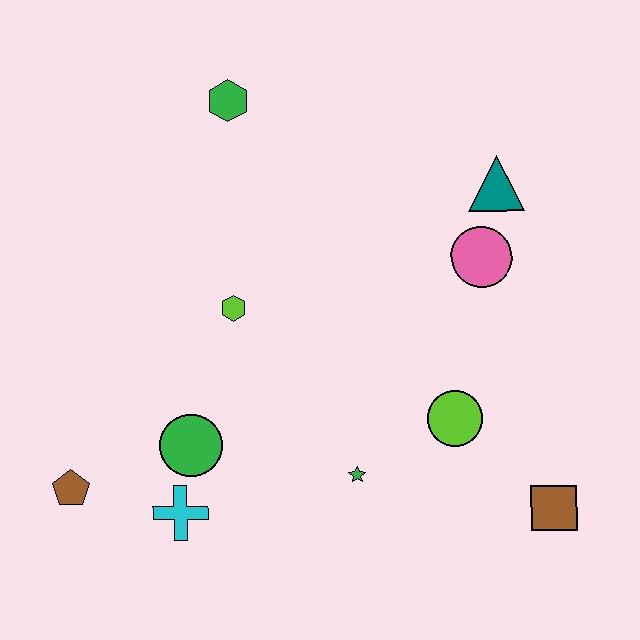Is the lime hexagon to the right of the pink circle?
No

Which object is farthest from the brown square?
The green hexagon is farthest from the brown square.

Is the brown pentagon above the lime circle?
No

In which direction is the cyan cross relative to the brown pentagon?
The cyan cross is to the right of the brown pentagon.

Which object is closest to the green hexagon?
The lime hexagon is closest to the green hexagon.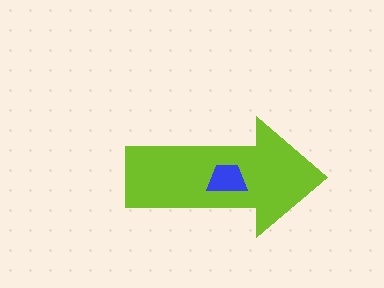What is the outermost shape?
The lime arrow.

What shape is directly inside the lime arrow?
The blue trapezoid.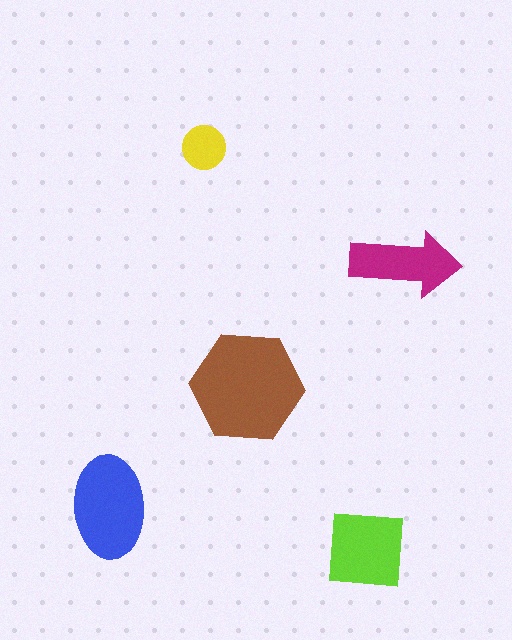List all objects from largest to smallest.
The brown hexagon, the blue ellipse, the lime square, the magenta arrow, the yellow circle.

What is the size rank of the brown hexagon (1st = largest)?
1st.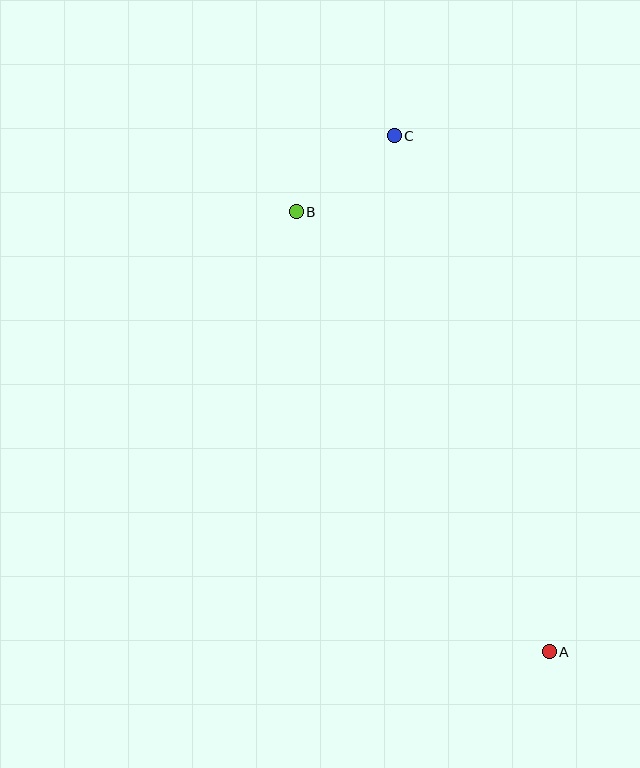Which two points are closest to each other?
Points B and C are closest to each other.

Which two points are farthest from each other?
Points A and C are farthest from each other.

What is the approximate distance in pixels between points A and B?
The distance between A and B is approximately 507 pixels.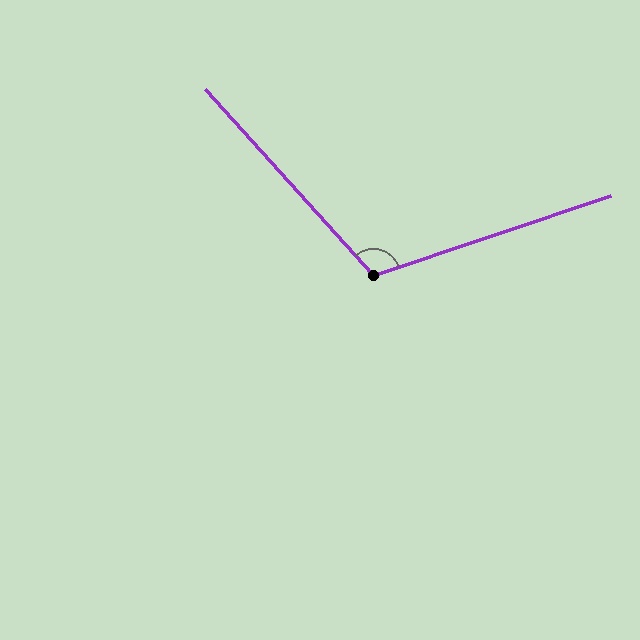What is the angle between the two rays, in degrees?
Approximately 114 degrees.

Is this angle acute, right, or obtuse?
It is obtuse.